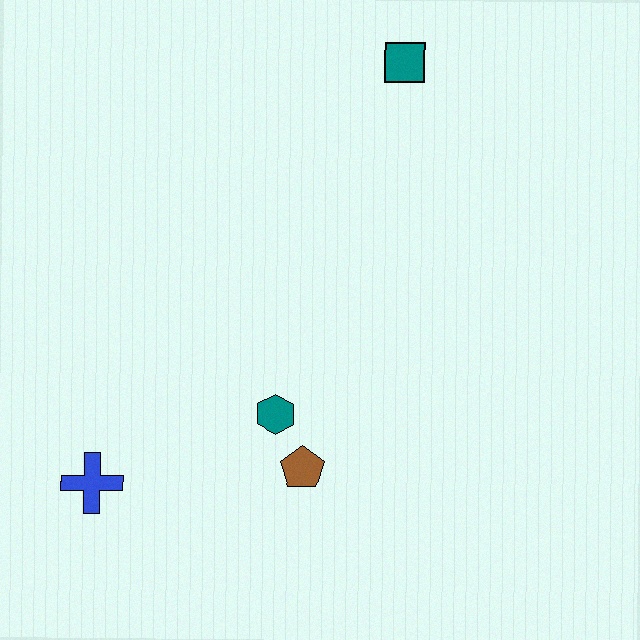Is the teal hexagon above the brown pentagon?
Yes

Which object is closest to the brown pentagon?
The teal hexagon is closest to the brown pentagon.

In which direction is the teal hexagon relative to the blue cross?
The teal hexagon is to the right of the blue cross.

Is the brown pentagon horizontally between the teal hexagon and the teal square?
Yes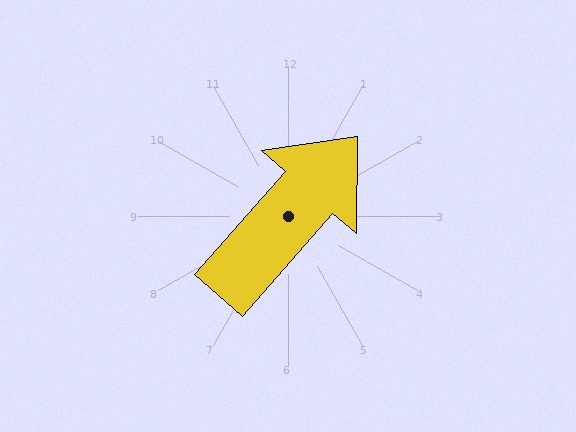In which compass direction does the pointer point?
Northeast.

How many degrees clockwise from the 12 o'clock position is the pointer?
Approximately 41 degrees.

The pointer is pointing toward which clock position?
Roughly 1 o'clock.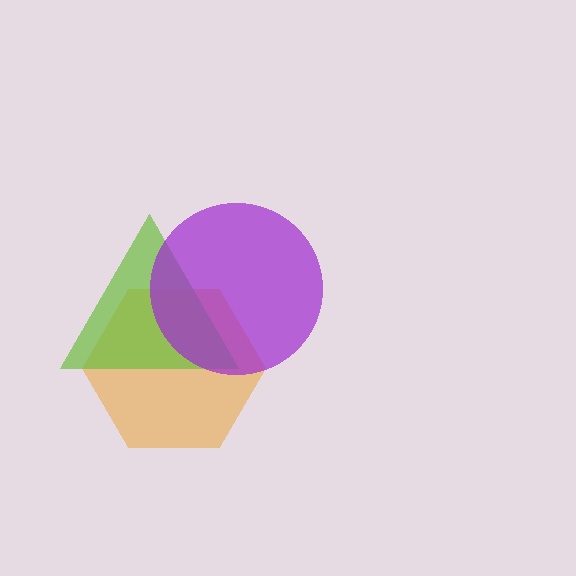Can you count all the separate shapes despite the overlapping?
Yes, there are 3 separate shapes.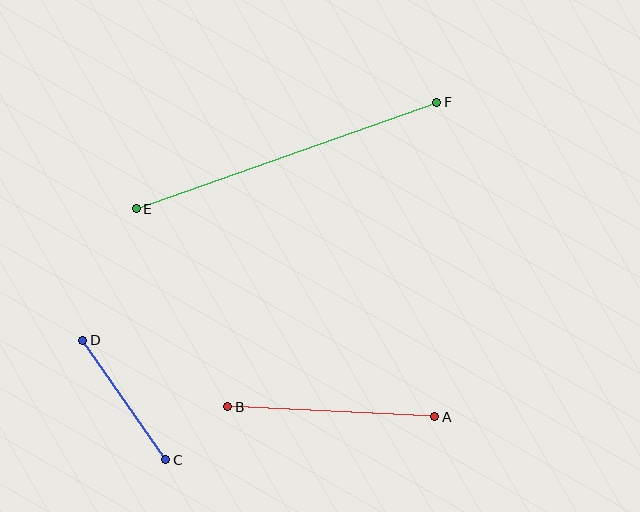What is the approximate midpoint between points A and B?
The midpoint is at approximately (331, 412) pixels.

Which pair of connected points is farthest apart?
Points E and F are farthest apart.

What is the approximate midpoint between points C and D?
The midpoint is at approximately (124, 400) pixels.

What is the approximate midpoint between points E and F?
The midpoint is at approximately (286, 156) pixels.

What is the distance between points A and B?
The distance is approximately 207 pixels.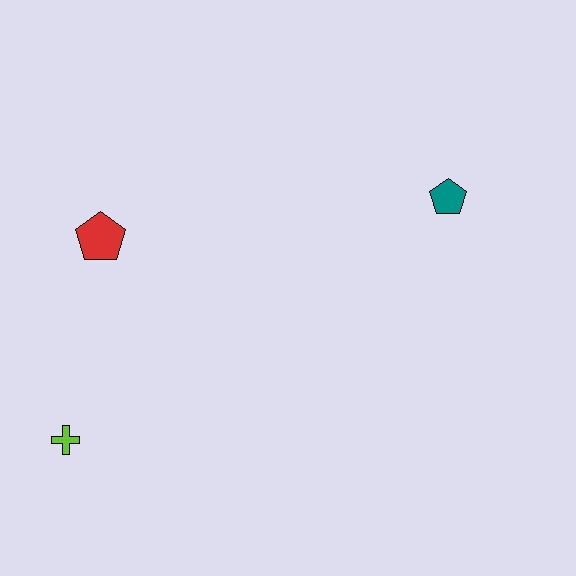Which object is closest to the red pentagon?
The lime cross is closest to the red pentagon.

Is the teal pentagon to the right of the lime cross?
Yes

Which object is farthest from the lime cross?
The teal pentagon is farthest from the lime cross.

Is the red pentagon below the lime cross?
No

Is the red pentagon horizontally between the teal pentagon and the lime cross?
Yes